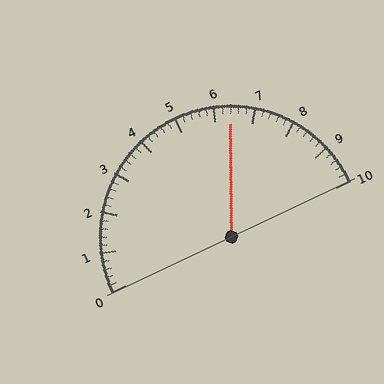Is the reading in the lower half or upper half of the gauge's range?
The reading is in the upper half of the range (0 to 10).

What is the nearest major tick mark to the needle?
The nearest major tick mark is 6.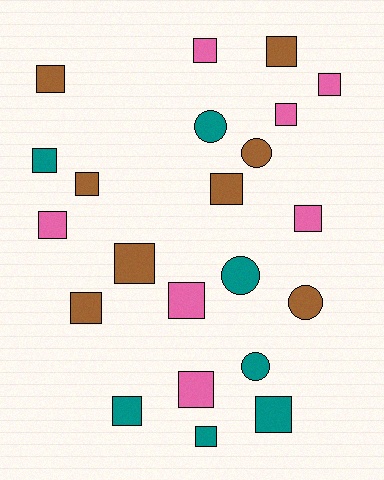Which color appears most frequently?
Brown, with 8 objects.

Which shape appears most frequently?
Square, with 17 objects.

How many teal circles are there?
There are 3 teal circles.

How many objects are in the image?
There are 22 objects.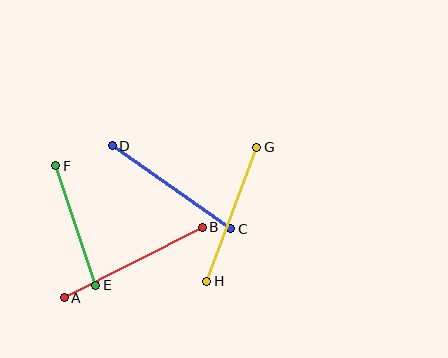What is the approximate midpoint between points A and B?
The midpoint is at approximately (133, 263) pixels.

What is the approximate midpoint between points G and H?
The midpoint is at approximately (232, 214) pixels.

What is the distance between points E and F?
The distance is approximately 126 pixels.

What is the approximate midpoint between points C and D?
The midpoint is at approximately (171, 187) pixels.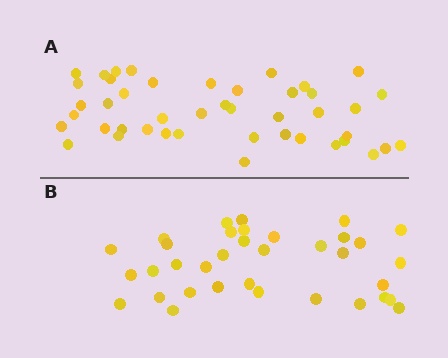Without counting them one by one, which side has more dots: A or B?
Region A (the top region) has more dots.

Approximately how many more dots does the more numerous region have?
Region A has roughly 8 or so more dots than region B.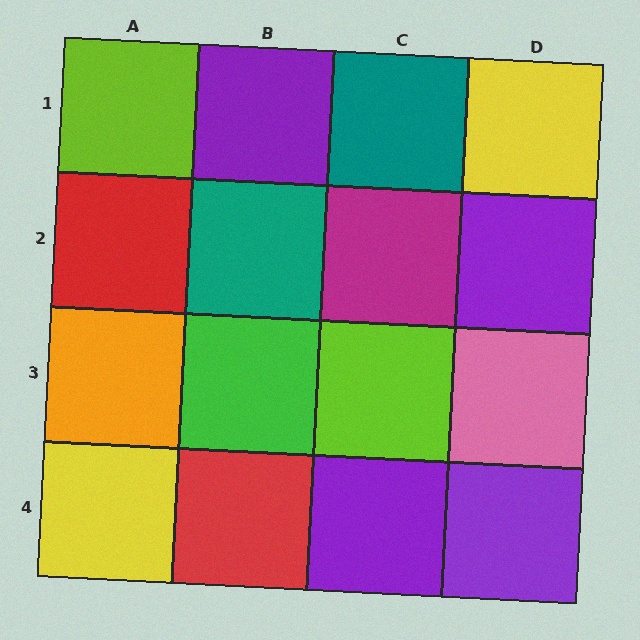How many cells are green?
1 cell is green.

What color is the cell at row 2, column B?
Teal.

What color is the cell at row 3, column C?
Lime.